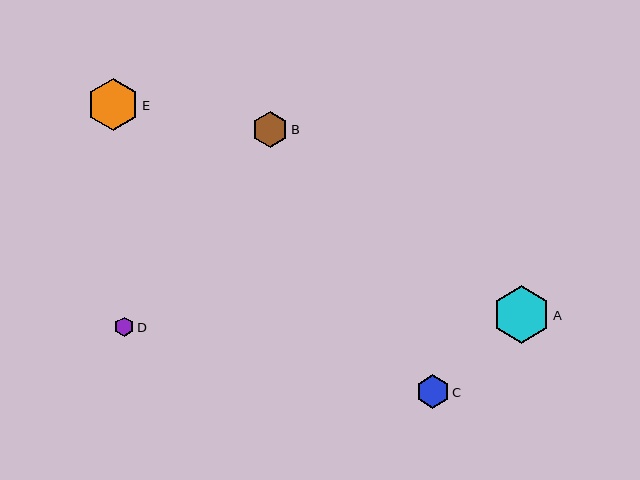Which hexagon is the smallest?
Hexagon D is the smallest with a size of approximately 19 pixels.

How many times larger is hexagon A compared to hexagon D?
Hexagon A is approximately 3.0 times the size of hexagon D.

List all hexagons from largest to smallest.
From largest to smallest: A, E, B, C, D.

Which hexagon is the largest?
Hexagon A is the largest with a size of approximately 57 pixels.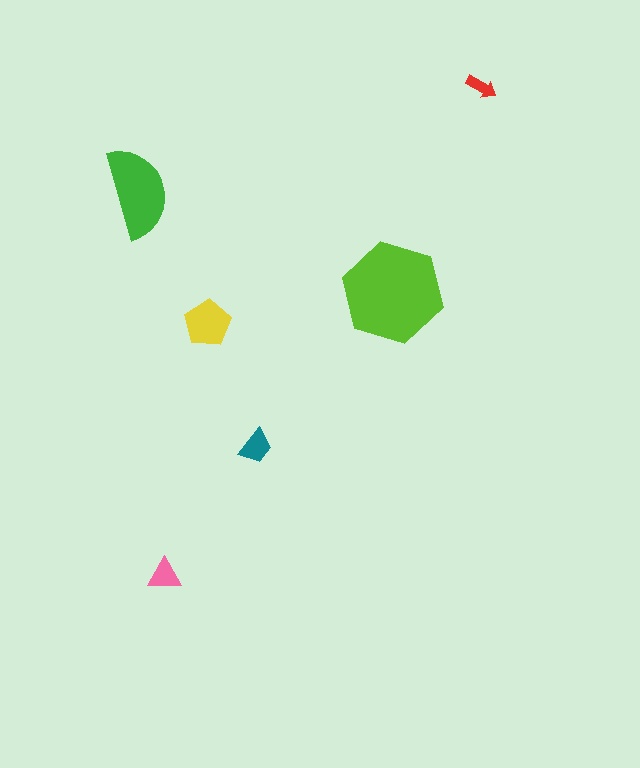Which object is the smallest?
The red arrow.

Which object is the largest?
The lime hexagon.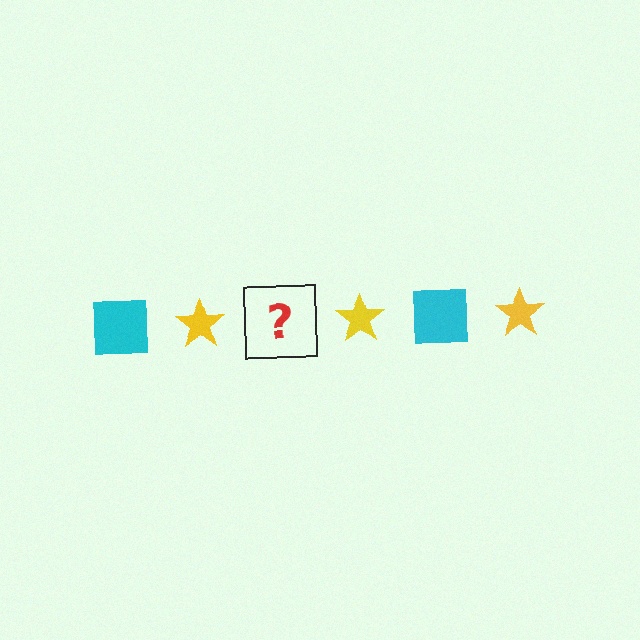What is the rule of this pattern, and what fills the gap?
The rule is that the pattern alternates between cyan square and yellow star. The gap should be filled with a cyan square.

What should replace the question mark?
The question mark should be replaced with a cyan square.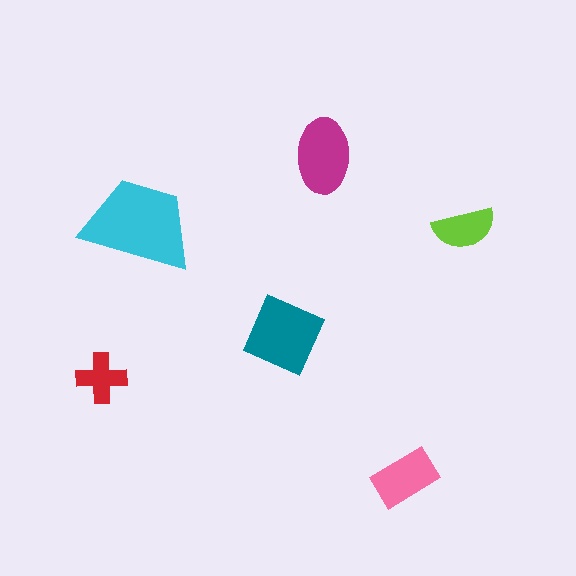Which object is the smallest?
The red cross.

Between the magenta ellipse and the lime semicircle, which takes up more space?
The magenta ellipse.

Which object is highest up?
The magenta ellipse is topmost.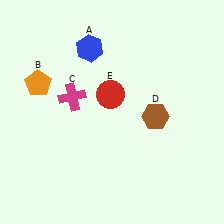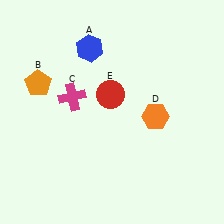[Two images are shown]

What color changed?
The hexagon (D) changed from brown in Image 1 to orange in Image 2.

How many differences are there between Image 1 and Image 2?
There is 1 difference between the two images.